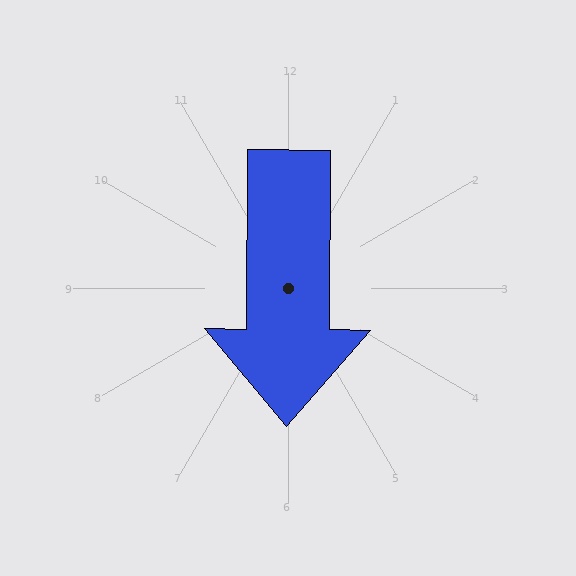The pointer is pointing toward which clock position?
Roughly 6 o'clock.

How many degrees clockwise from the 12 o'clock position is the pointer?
Approximately 180 degrees.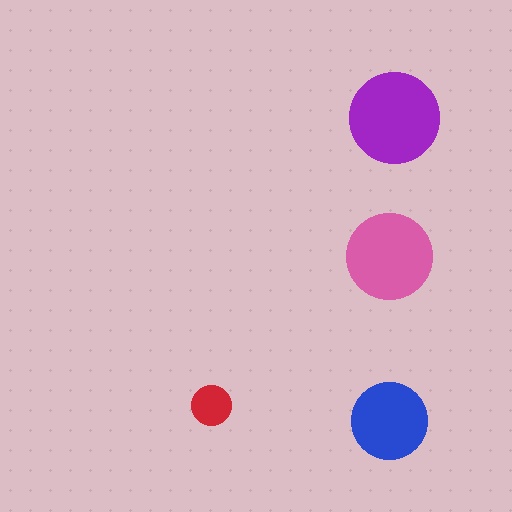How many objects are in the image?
There are 4 objects in the image.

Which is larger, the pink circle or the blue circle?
The pink one.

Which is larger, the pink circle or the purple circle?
The purple one.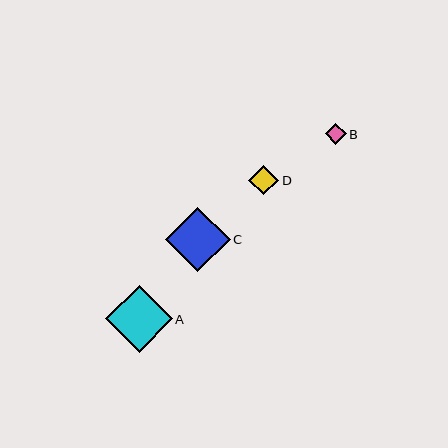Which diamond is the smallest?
Diamond B is the smallest with a size of approximately 21 pixels.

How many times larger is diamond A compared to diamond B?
Diamond A is approximately 3.2 times the size of diamond B.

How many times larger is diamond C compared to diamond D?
Diamond C is approximately 2.2 times the size of diamond D.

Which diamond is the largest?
Diamond A is the largest with a size of approximately 67 pixels.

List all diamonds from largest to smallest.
From largest to smallest: A, C, D, B.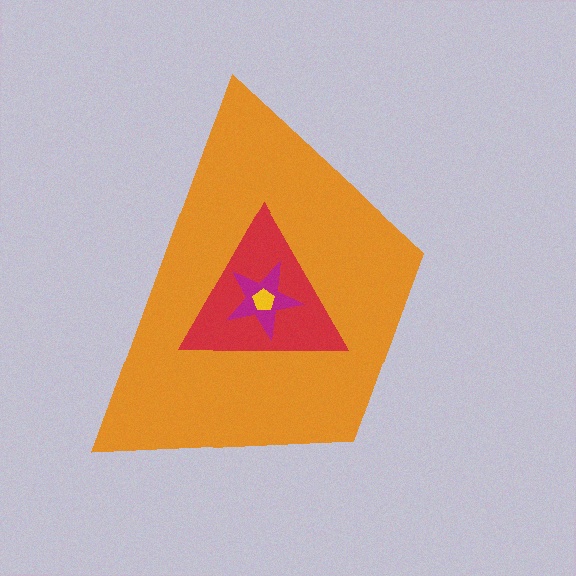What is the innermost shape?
The yellow pentagon.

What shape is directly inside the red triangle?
The magenta star.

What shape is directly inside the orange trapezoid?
The red triangle.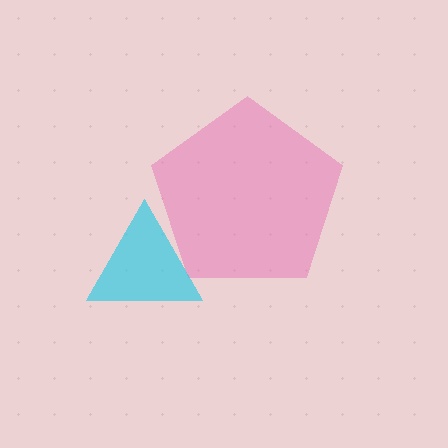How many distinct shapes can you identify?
There are 2 distinct shapes: a pink pentagon, a cyan triangle.